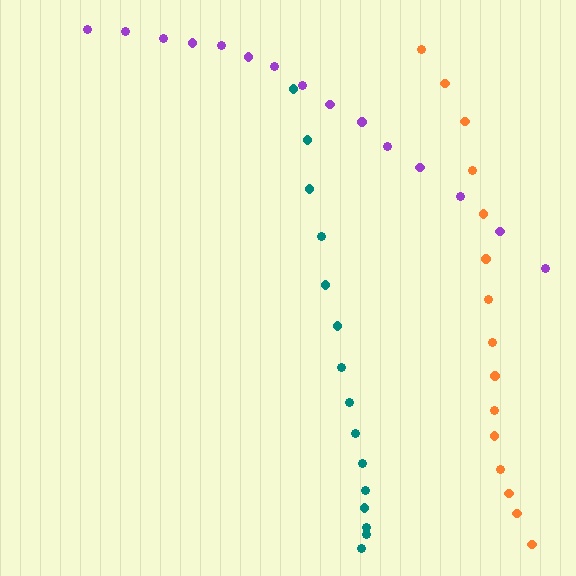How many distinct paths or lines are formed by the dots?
There are 3 distinct paths.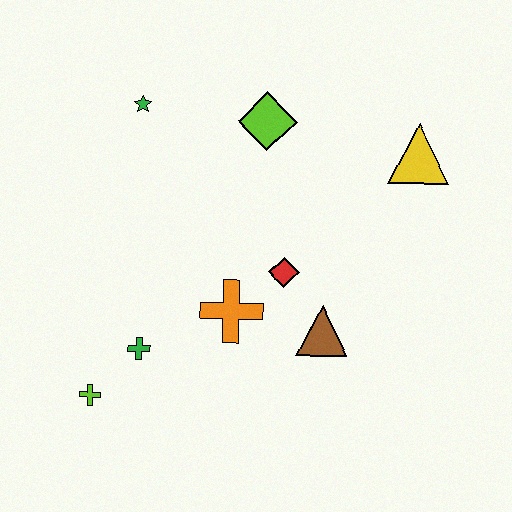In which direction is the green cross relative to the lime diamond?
The green cross is below the lime diamond.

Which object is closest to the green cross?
The lime cross is closest to the green cross.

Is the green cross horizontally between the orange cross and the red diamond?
No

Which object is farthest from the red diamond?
The lime cross is farthest from the red diamond.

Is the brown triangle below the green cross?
No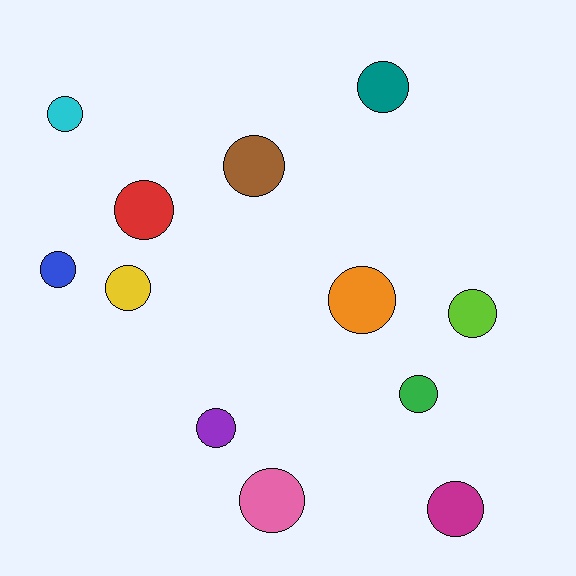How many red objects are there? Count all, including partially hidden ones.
There is 1 red object.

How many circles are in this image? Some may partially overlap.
There are 12 circles.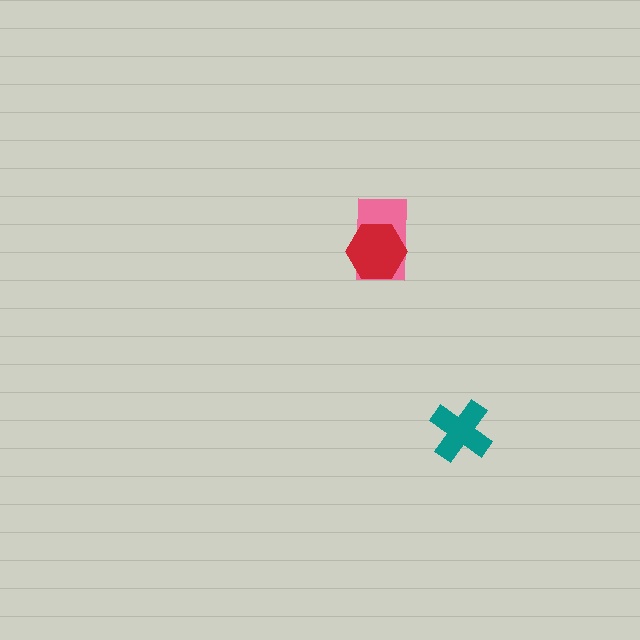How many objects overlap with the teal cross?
0 objects overlap with the teal cross.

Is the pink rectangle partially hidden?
Yes, it is partially covered by another shape.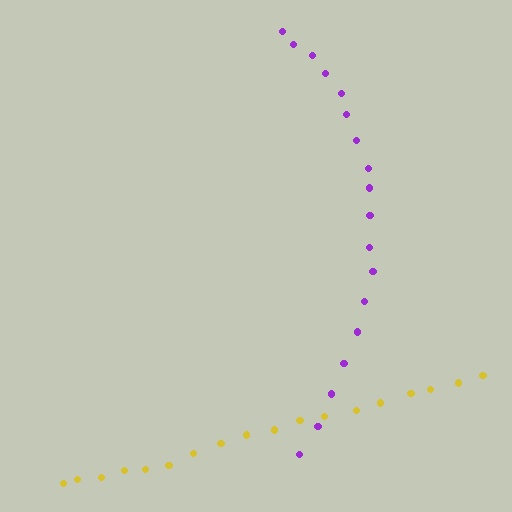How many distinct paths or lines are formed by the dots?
There are 2 distinct paths.